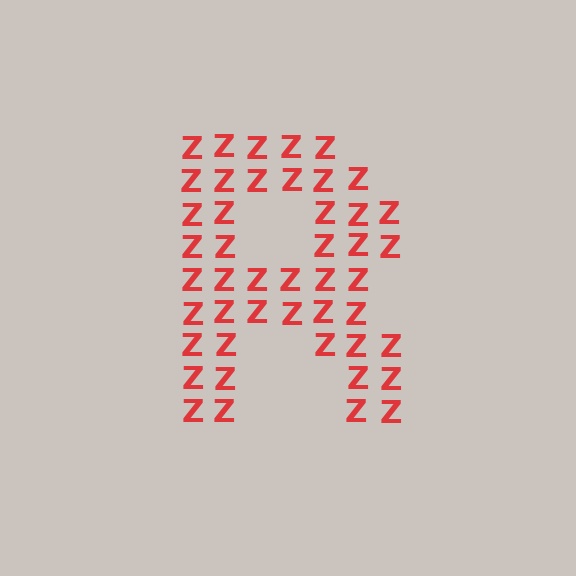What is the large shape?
The large shape is the letter R.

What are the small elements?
The small elements are letter Z's.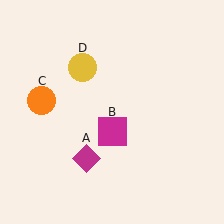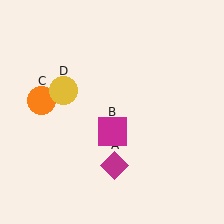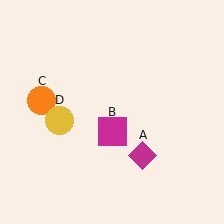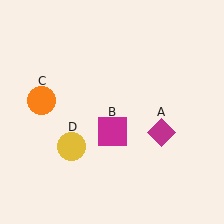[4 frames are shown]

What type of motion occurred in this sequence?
The magenta diamond (object A), yellow circle (object D) rotated counterclockwise around the center of the scene.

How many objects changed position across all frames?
2 objects changed position: magenta diamond (object A), yellow circle (object D).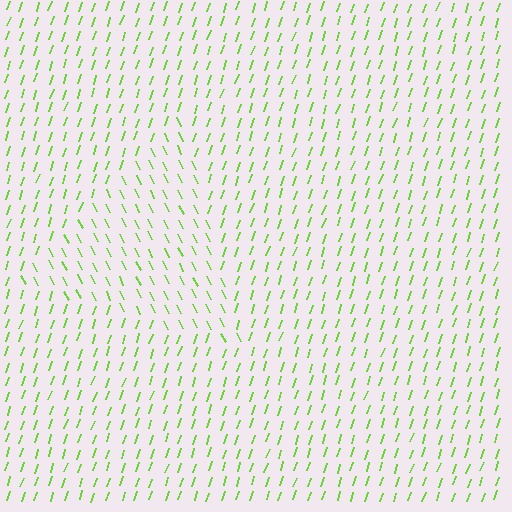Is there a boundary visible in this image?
Yes, there is a texture boundary formed by a change in line orientation.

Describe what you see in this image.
The image is filled with small lime line segments. A triangle region in the image has lines oriented differently from the surrounding lines, creating a visible texture boundary.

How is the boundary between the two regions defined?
The boundary is defined purely by a change in line orientation (approximately 45 degrees difference). All lines are the same color and thickness.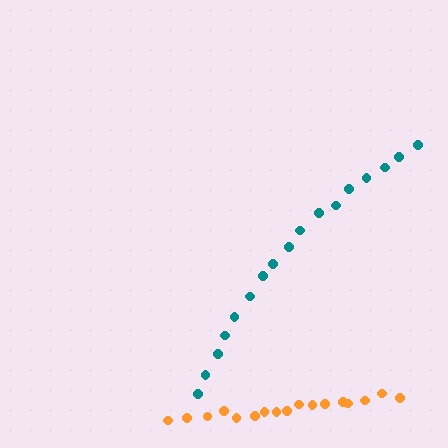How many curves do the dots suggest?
There are 2 distinct paths.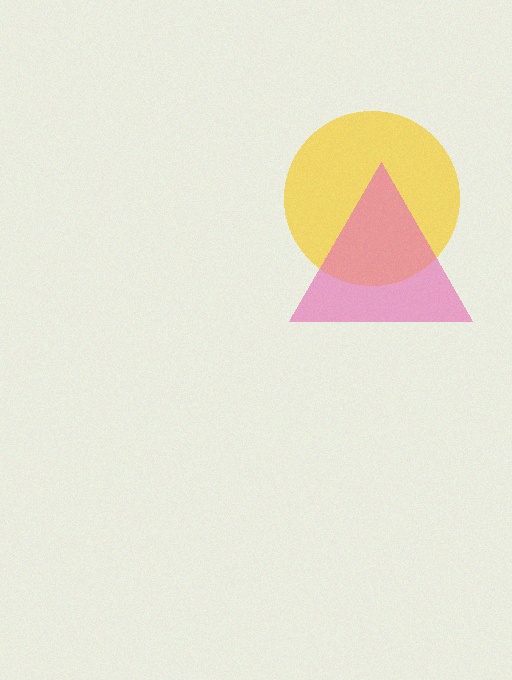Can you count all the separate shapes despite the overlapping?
Yes, there are 2 separate shapes.